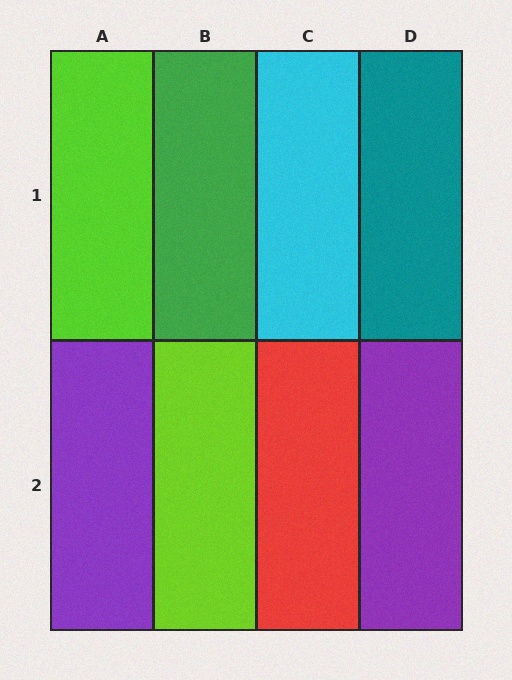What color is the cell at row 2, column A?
Purple.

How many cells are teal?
1 cell is teal.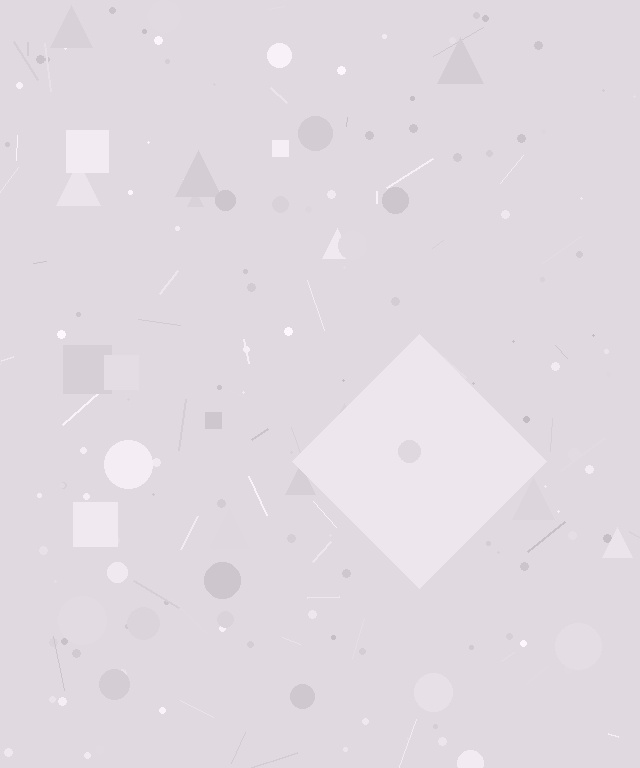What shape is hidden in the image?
A diamond is hidden in the image.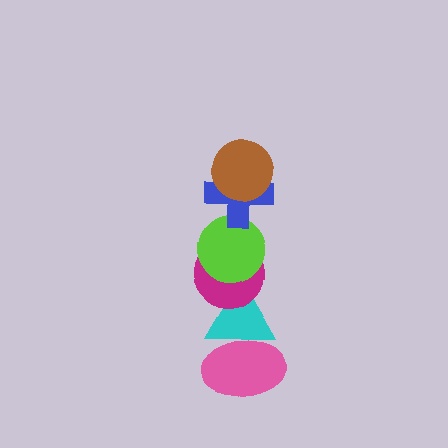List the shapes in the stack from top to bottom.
From top to bottom: the brown circle, the blue cross, the lime circle, the magenta circle, the cyan triangle, the pink ellipse.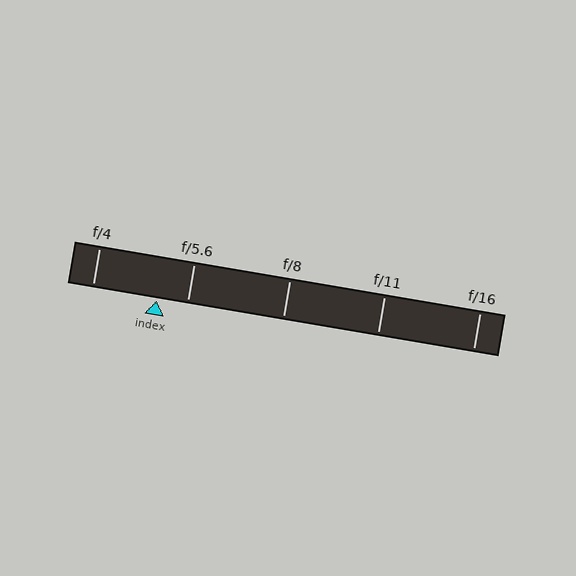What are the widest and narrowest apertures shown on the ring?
The widest aperture shown is f/4 and the narrowest is f/16.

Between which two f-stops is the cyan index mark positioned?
The index mark is between f/4 and f/5.6.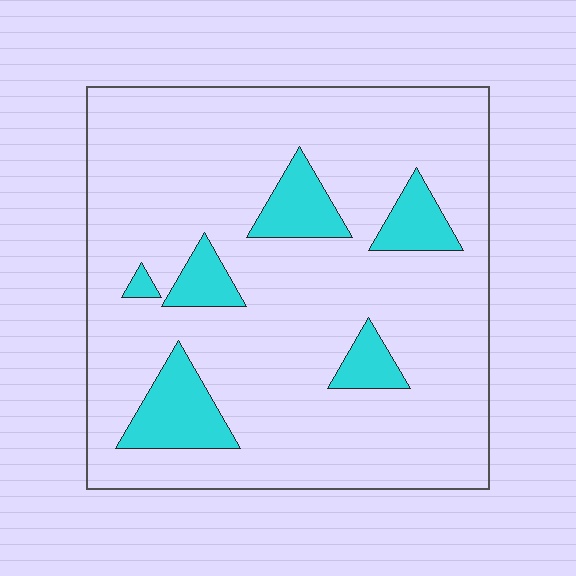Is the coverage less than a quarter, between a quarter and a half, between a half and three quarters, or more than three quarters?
Less than a quarter.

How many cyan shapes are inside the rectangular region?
6.